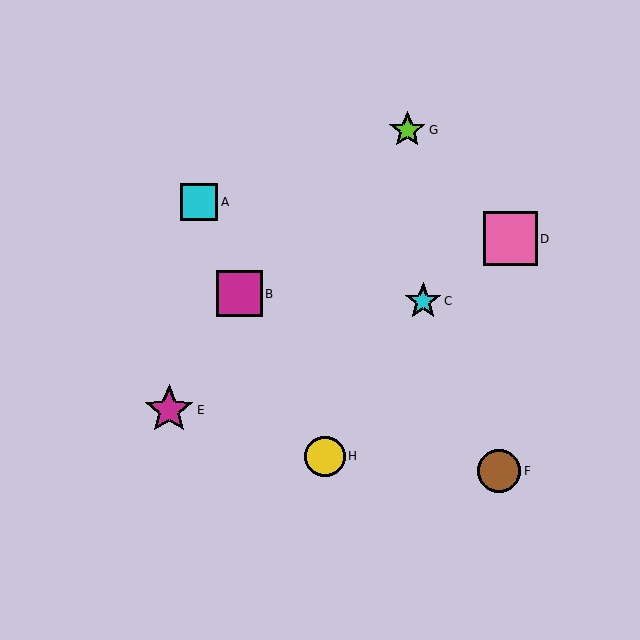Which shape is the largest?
The pink square (labeled D) is the largest.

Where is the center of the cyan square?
The center of the cyan square is at (199, 202).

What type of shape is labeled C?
Shape C is a cyan star.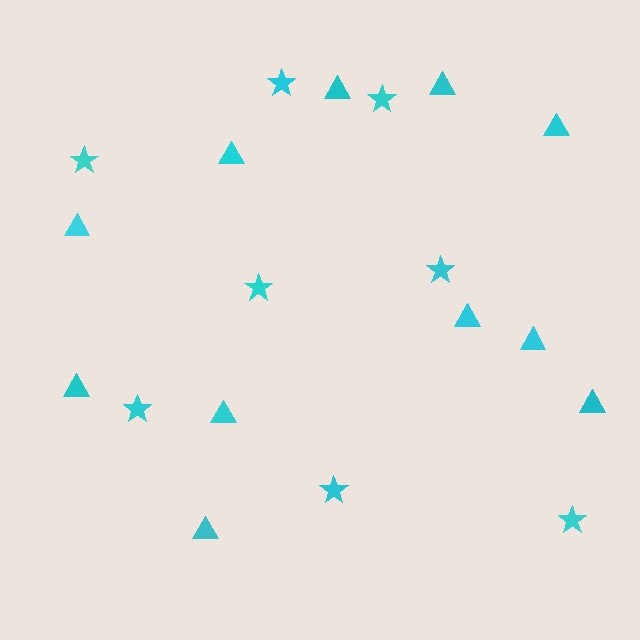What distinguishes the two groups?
There are 2 groups: one group of triangles (11) and one group of stars (8).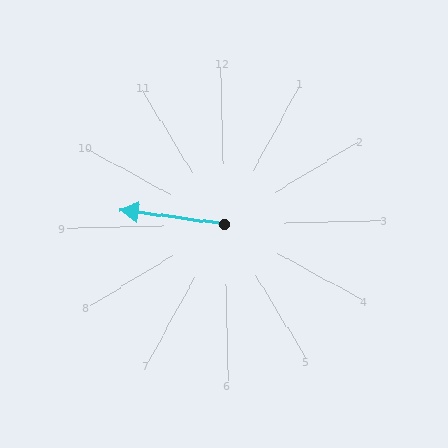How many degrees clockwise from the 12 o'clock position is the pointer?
Approximately 279 degrees.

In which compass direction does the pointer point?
West.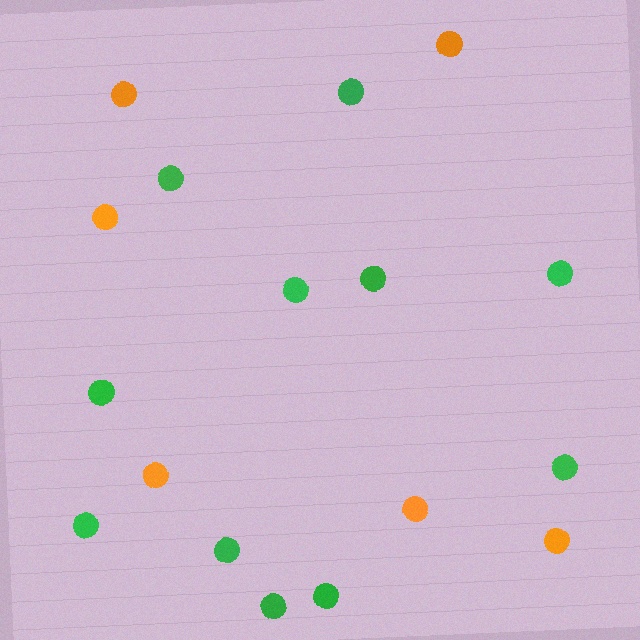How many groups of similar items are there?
There are 2 groups: one group of green circles (11) and one group of orange circles (6).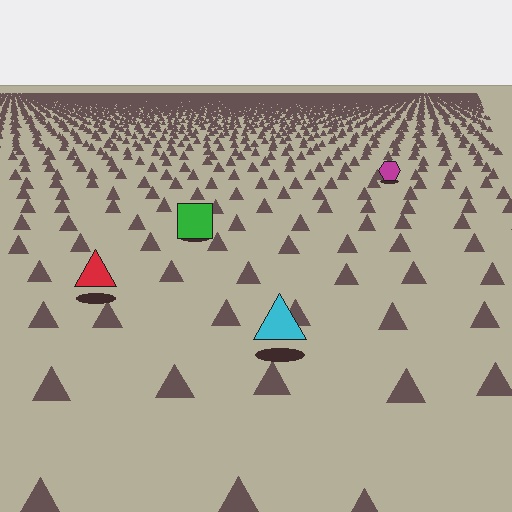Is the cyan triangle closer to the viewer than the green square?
Yes. The cyan triangle is closer — you can tell from the texture gradient: the ground texture is coarser near it.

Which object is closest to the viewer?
The cyan triangle is closest. The texture marks near it are larger and more spread out.